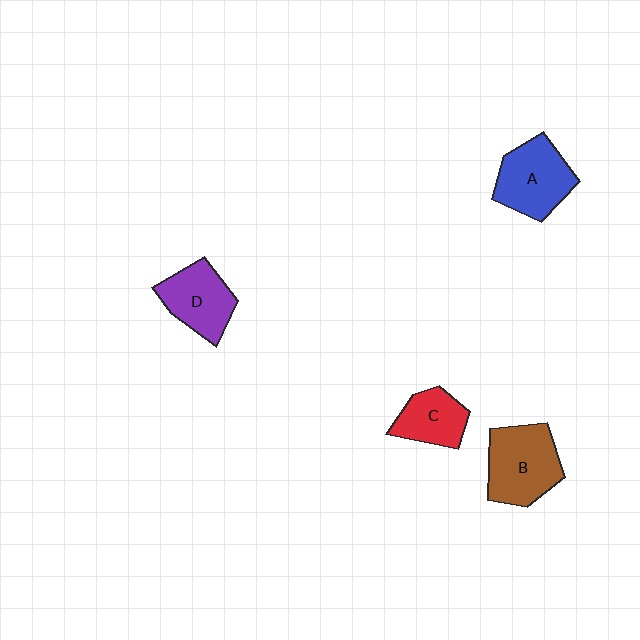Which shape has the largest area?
Shape B (brown).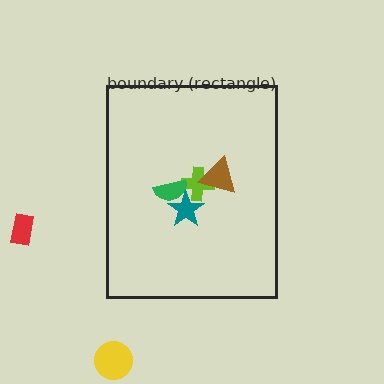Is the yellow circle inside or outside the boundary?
Outside.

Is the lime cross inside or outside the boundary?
Inside.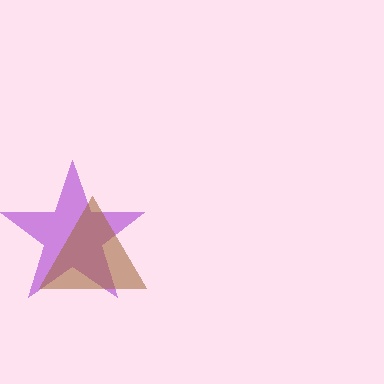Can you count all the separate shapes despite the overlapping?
Yes, there are 2 separate shapes.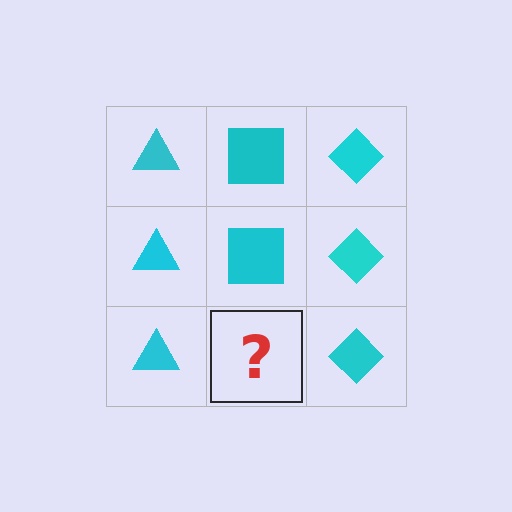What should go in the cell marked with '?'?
The missing cell should contain a cyan square.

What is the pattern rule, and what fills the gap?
The rule is that each column has a consistent shape. The gap should be filled with a cyan square.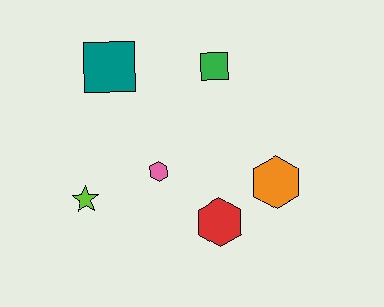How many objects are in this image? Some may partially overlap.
There are 6 objects.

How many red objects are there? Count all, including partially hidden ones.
There is 1 red object.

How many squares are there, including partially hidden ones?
There are 2 squares.